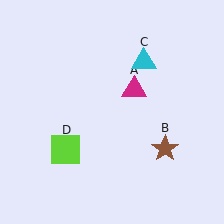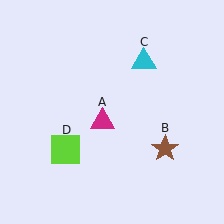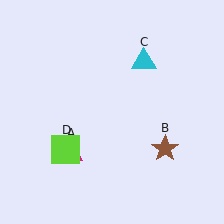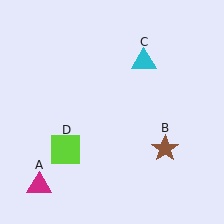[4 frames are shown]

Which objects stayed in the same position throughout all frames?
Brown star (object B) and cyan triangle (object C) and lime square (object D) remained stationary.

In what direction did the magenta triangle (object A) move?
The magenta triangle (object A) moved down and to the left.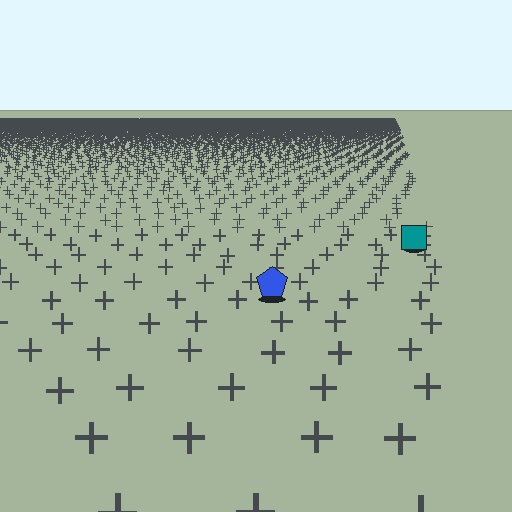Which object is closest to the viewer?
The blue pentagon is closest. The texture marks near it are larger and more spread out.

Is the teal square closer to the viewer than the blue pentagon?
No. The blue pentagon is closer — you can tell from the texture gradient: the ground texture is coarser near it.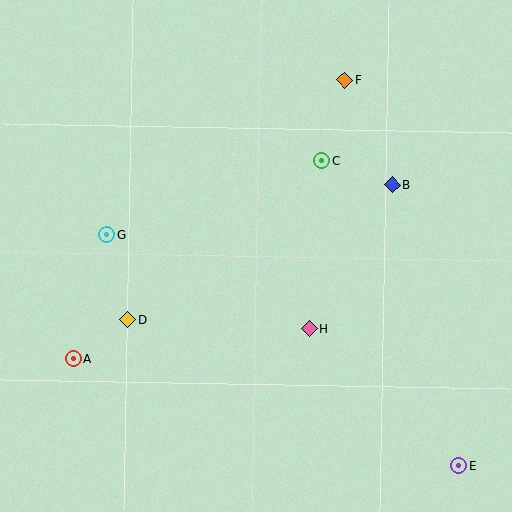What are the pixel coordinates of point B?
Point B is at (392, 185).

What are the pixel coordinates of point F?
Point F is at (345, 80).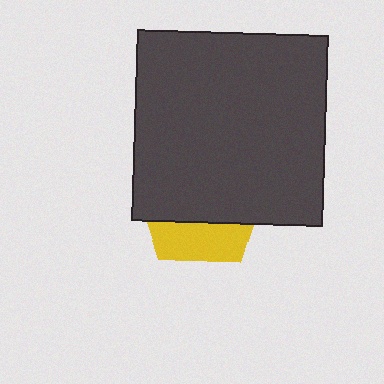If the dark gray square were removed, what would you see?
You would see the complete yellow pentagon.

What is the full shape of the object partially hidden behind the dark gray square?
The partially hidden object is a yellow pentagon.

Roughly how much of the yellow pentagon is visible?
A small part of it is visible (roughly 31%).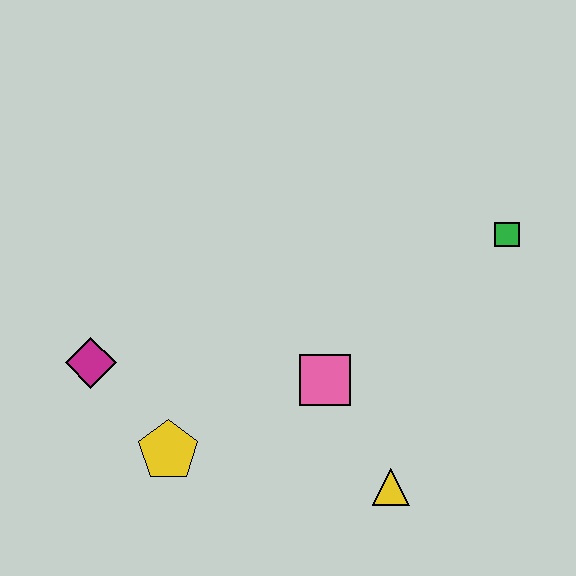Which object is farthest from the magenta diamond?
The green square is farthest from the magenta diamond.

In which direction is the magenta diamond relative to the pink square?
The magenta diamond is to the left of the pink square.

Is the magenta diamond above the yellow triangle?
Yes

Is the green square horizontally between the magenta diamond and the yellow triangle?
No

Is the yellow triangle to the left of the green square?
Yes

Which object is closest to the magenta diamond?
The yellow pentagon is closest to the magenta diamond.